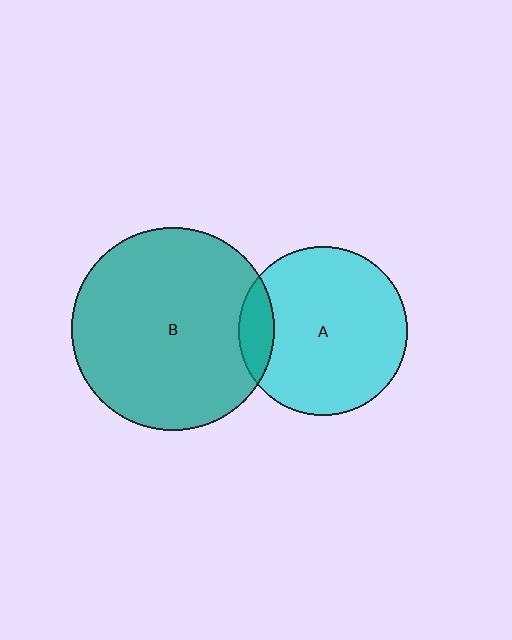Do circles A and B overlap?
Yes.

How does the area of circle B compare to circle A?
Approximately 1.4 times.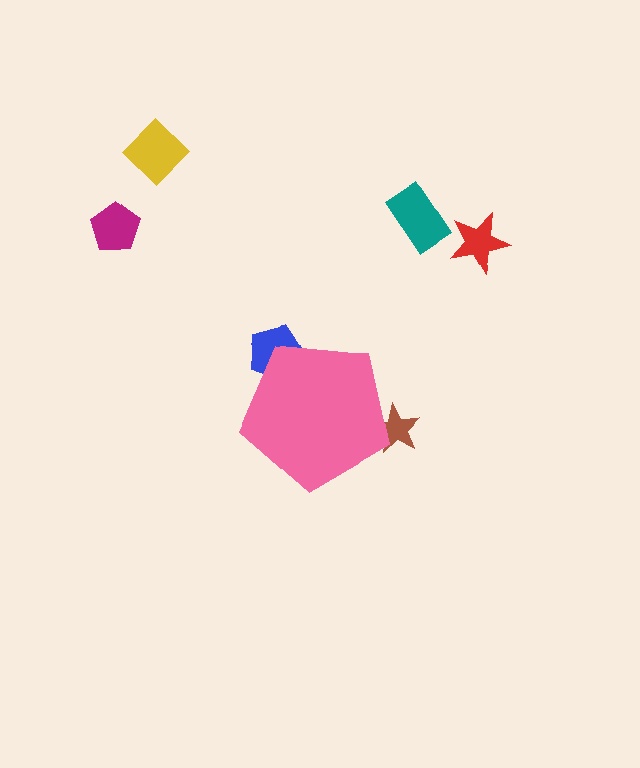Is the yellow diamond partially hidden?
No, the yellow diamond is fully visible.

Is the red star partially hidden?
No, the red star is fully visible.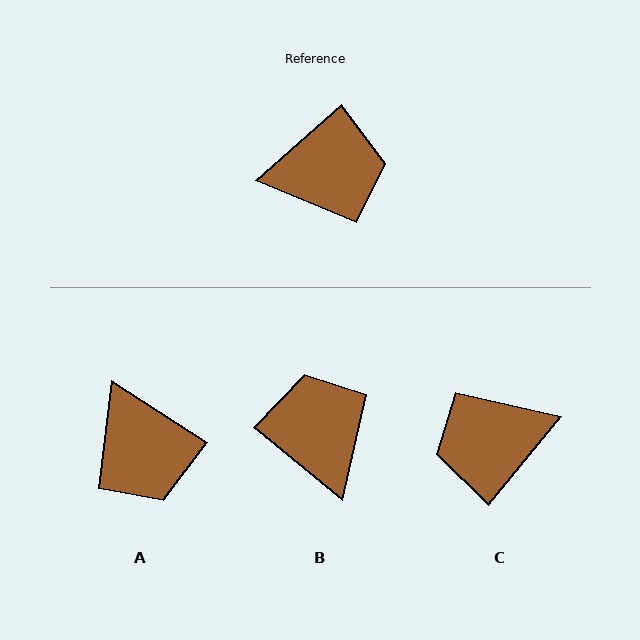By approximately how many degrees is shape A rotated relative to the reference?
Approximately 74 degrees clockwise.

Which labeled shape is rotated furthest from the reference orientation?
C, about 171 degrees away.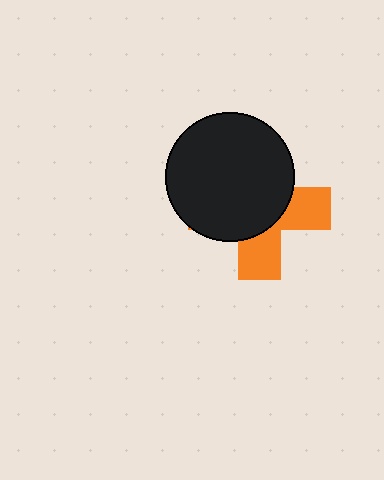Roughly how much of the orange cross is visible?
A small part of it is visible (roughly 38%).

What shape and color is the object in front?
The object in front is a black circle.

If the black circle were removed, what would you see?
You would see the complete orange cross.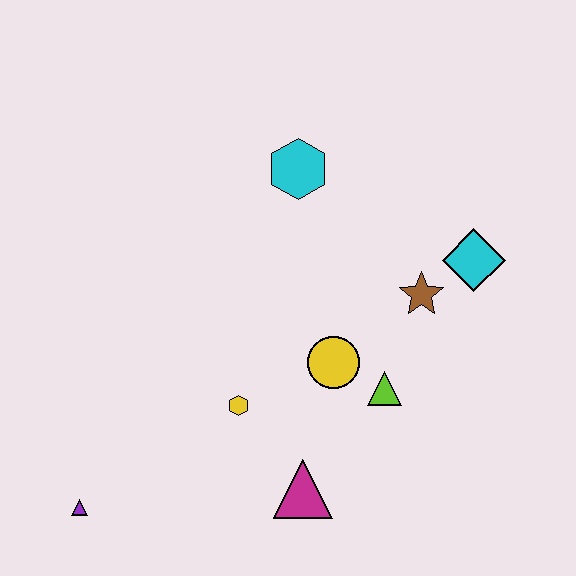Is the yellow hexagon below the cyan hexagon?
Yes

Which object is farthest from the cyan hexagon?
The purple triangle is farthest from the cyan hexagon.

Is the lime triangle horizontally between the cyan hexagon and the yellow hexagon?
No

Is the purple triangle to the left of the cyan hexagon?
Yes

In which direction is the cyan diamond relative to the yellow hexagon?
The cyan diamond is to the right of the yellow hexagon.